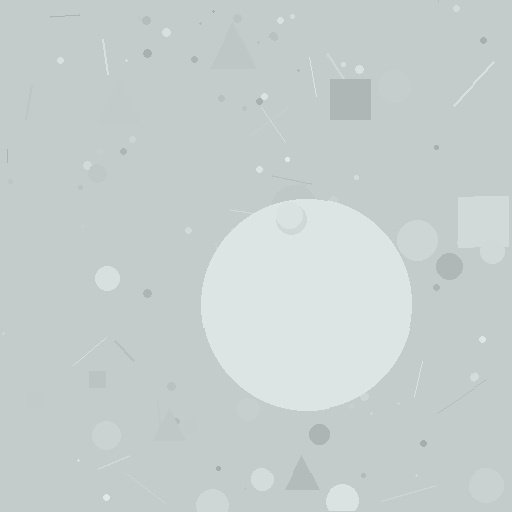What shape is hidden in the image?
A circle is hidden in the image.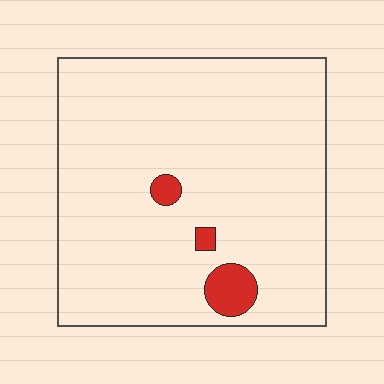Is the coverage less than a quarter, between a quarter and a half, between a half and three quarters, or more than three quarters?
Less than a quarter.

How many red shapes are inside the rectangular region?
3.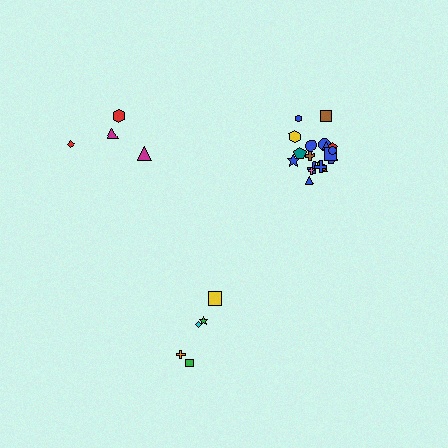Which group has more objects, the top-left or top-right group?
The top-right group.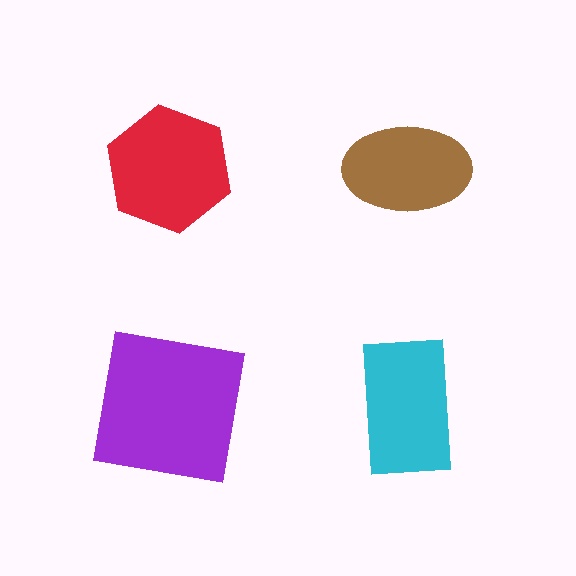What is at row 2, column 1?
A purple square.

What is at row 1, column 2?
A brown ellipse.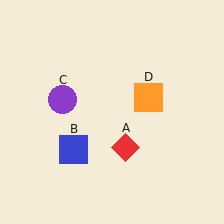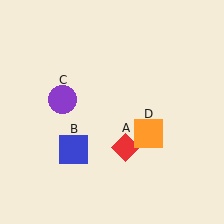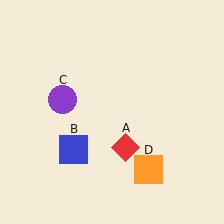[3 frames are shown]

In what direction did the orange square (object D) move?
The orange square (object D) moved down.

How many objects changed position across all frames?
1 object changed position: orange square (object D).